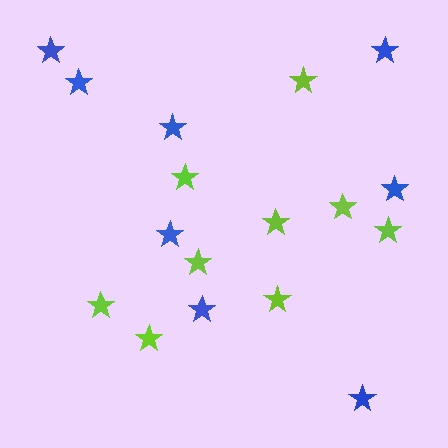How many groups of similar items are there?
There are 2 groups: one group of lime stars (9) and one group of blue stars (8).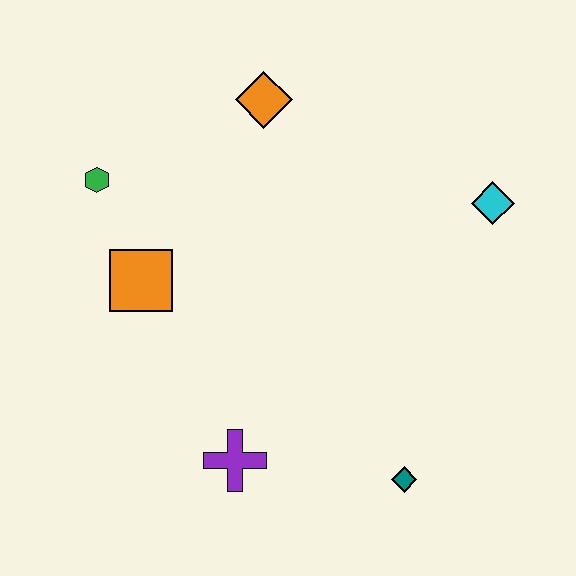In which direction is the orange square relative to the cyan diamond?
The orange square is to the left of the cyan diamond.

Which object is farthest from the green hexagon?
The teal diamond is farthest from the green hexagon.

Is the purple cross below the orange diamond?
Yes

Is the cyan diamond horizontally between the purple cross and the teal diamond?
No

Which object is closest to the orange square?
The green hexagon is closest to the orange square.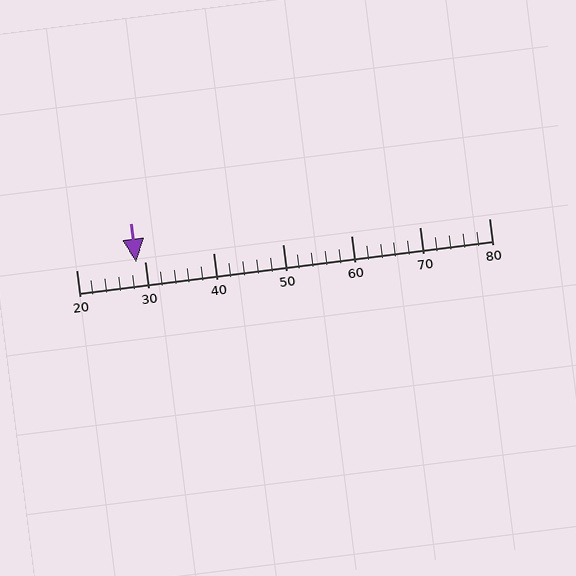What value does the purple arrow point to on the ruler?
The purple arrow points to approximately 29.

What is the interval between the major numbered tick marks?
The major tick marks are spaced 10 units apart.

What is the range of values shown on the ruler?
The ruler shows values from 20 to 80.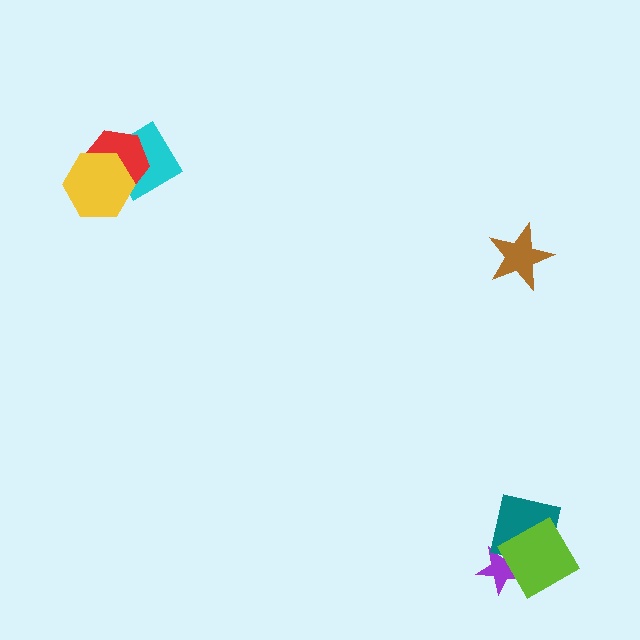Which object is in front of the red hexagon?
The yellow hexagon is in front of the red hexagon.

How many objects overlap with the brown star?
0 objects overlap with the brown star.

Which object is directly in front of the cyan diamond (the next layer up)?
The red hexagon is directly in front of the cyan diamond.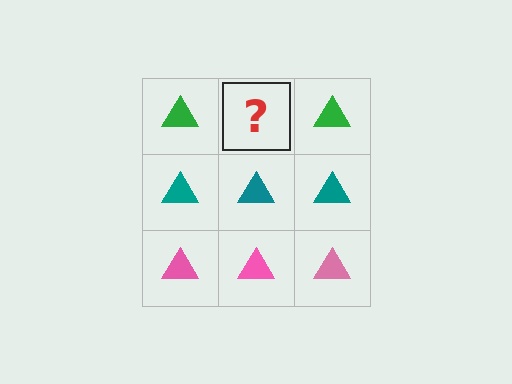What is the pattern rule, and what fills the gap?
The rule is that each row has a consistent color. The gap should be filled with a green triangle.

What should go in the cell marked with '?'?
The missing cell should contain a green triangle.